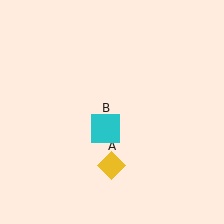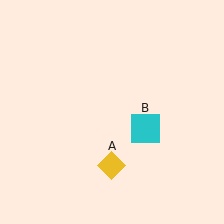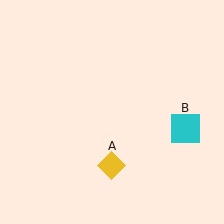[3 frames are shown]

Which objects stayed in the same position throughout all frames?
Yellow diamond (object A) remained stationary.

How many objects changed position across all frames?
1 object changed position: cyan square (object B).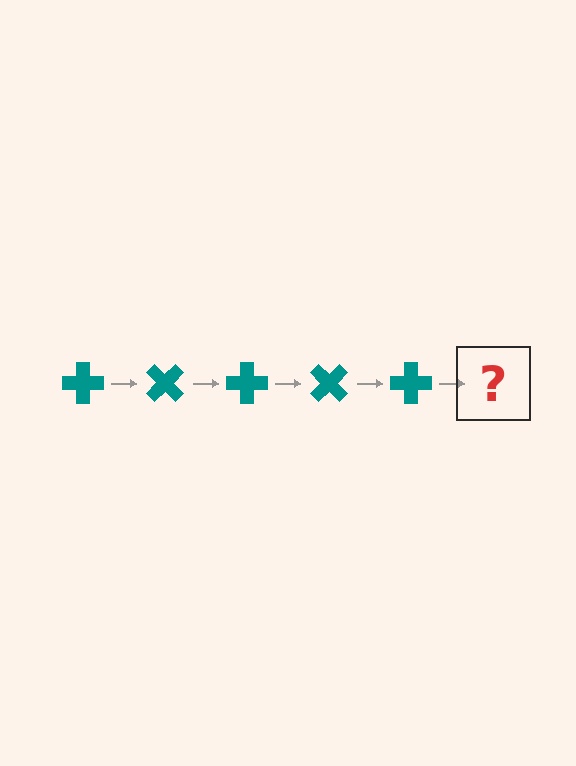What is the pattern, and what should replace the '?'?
The pattern is that the cross rotates 45 degrees each step. The '?' should be a teal cross rotated 225 degrees.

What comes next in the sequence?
The next element should be a teal cross rotated 225 degrees.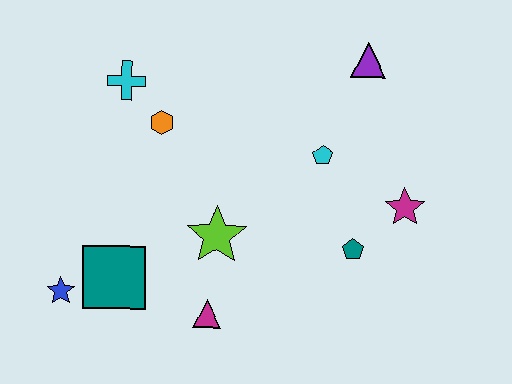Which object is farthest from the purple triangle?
The blue star is farthest from the purple triangle.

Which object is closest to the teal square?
The blue star is closest to the teal square.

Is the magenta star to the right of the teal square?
Yes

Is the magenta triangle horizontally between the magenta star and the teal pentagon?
No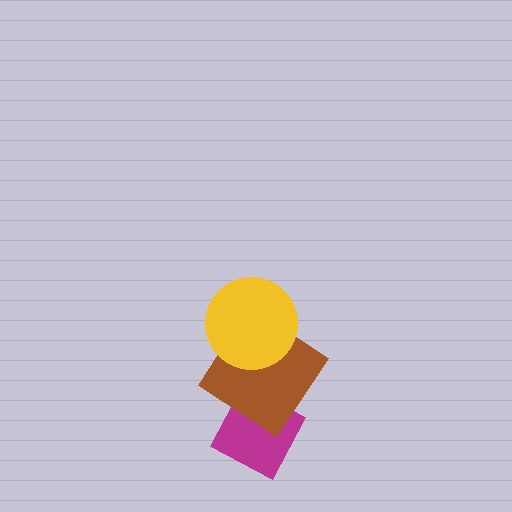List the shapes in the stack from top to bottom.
From top to bottom: the yellow circle, the brown diamond, the magenta diamond.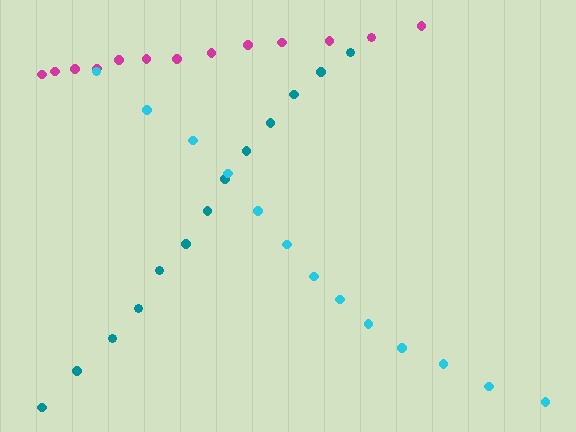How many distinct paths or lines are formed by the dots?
There are 3 distinct paths.